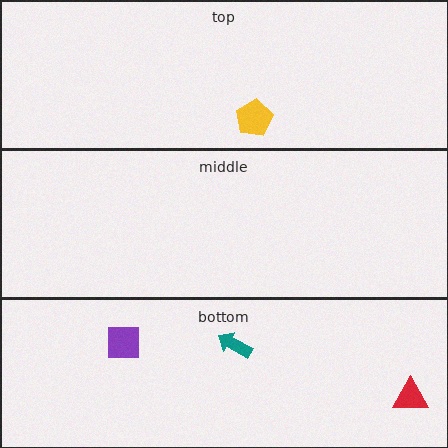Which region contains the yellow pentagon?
The top region.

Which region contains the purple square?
The bottom region.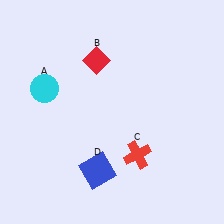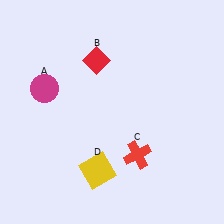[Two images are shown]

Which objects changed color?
A changed from cyan to magenta. D changed from blue to yellow.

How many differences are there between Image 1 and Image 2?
There are 2 differences between the two images.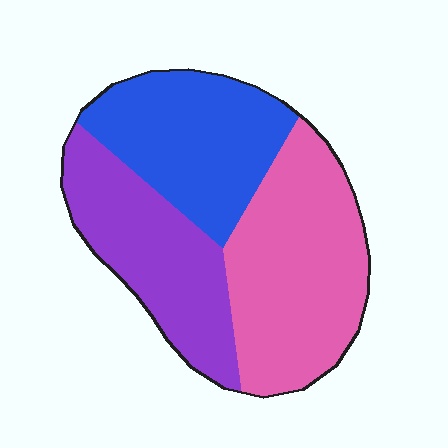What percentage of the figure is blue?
Blue covers roughly 30% of the figure.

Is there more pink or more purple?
Pink.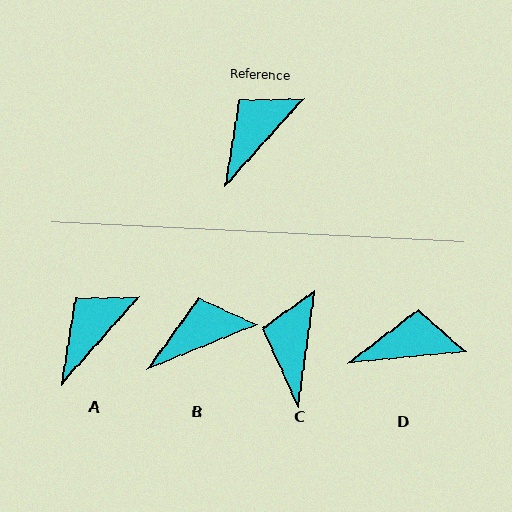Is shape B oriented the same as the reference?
No, it is off by about 27 degrees.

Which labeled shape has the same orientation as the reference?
A.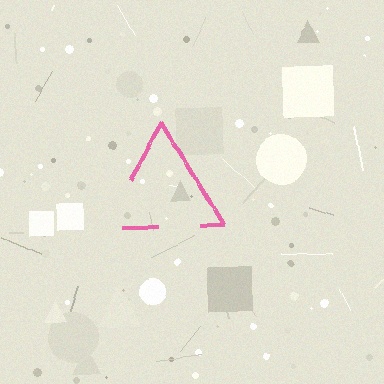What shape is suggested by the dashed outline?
The dashed outline suggests a triangle.